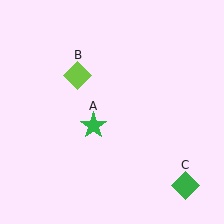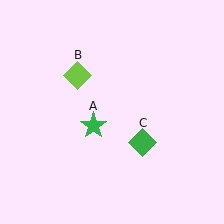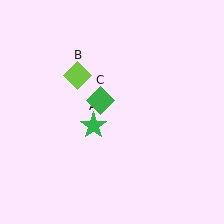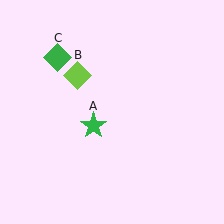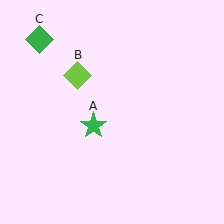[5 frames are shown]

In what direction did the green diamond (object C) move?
The green diamond (object C) moved up and to the left.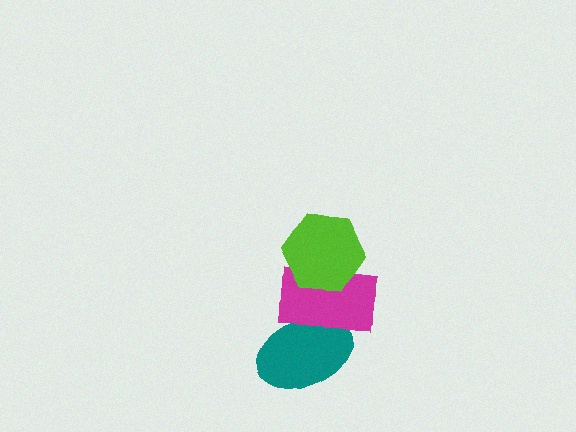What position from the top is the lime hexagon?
The lime hexagon is 1st from the top.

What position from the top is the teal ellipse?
The teal ellipse is 3rd from the top.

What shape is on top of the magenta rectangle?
The lime hexagon is on top of the magenta rectangle.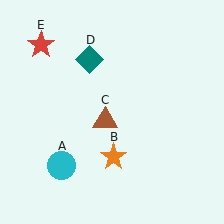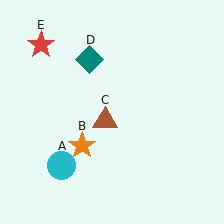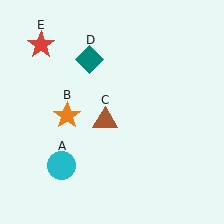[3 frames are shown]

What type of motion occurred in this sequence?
The orange star (object B) rotated clockwise around the center of the scene.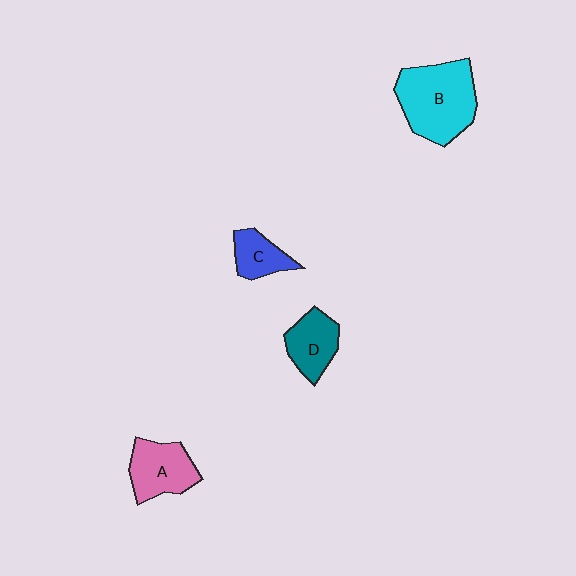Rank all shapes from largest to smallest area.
From largest to smallest: B (cyan), A (pink), D (teal), C (blue).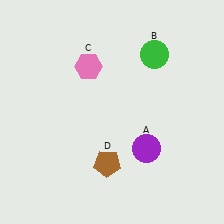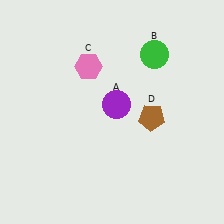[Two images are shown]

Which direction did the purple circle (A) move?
The purple circle (A) moved up.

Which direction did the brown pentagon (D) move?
The brown pentagon (D) moved up.